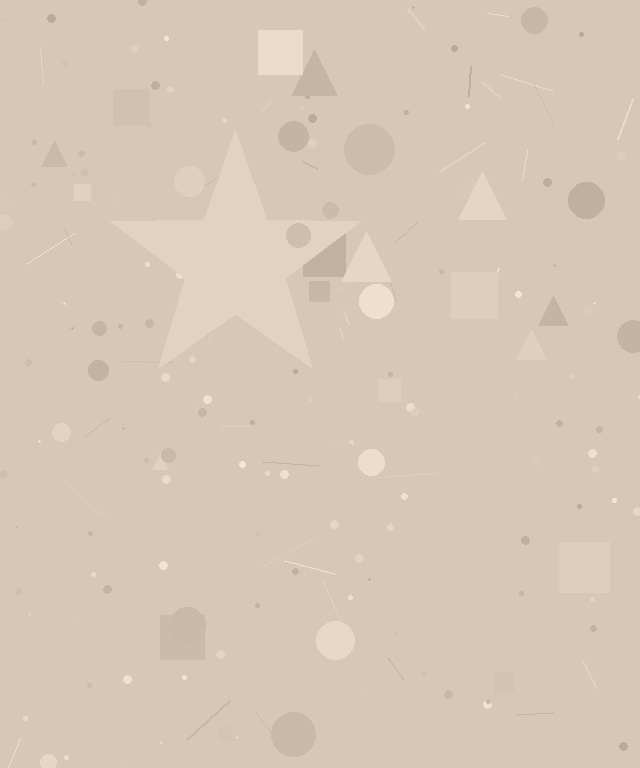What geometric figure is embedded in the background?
A star is embedded in the background.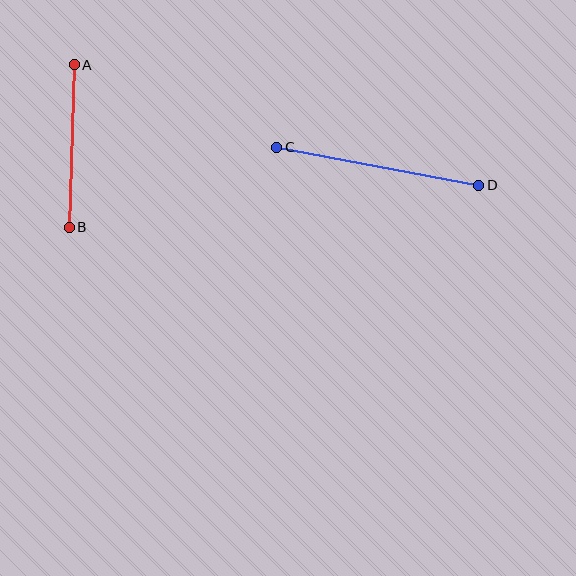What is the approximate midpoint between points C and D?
The midpoint is at approximately (378, 166) pixels.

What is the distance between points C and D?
The distance is approximately 205 pixels.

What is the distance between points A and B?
The distance is approximately 162 pixels.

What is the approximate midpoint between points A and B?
The midpoint is at approximately (72, 146) pixels.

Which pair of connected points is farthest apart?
Points C and D are farthest apart.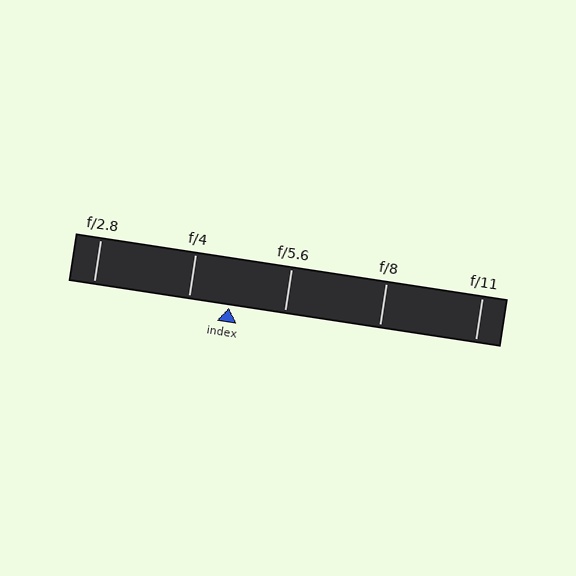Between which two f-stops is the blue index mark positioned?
The index mark is between f/4 and f/5.6.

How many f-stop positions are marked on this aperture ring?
There are 5 f-stop positions marked.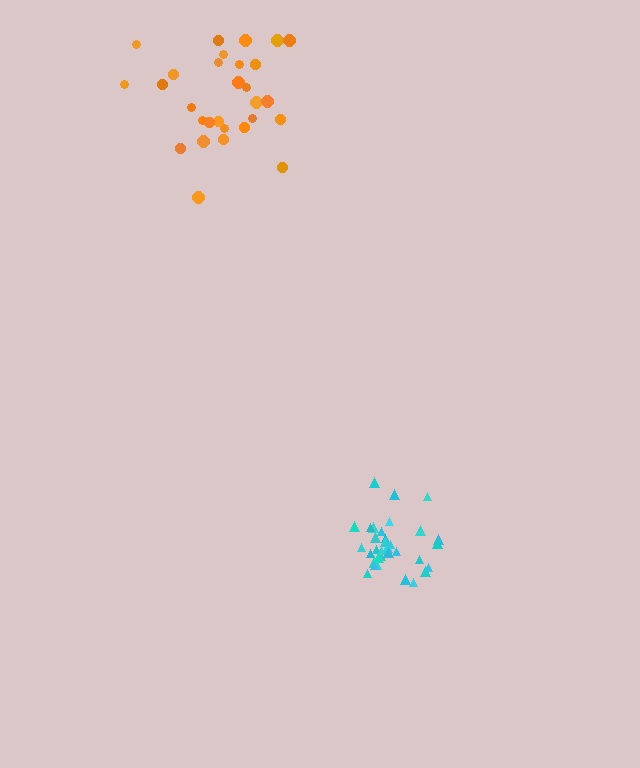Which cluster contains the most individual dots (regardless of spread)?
Cyan (34).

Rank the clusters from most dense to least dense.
cyan, orange.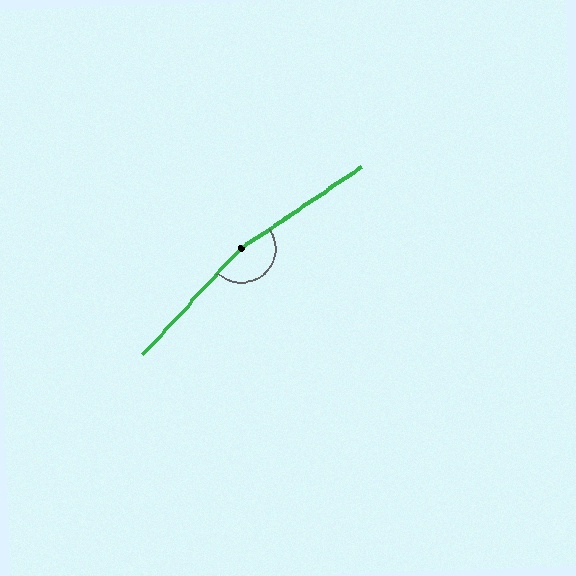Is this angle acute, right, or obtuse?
It is obtuse.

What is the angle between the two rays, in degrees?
Approximately 167 degrees.